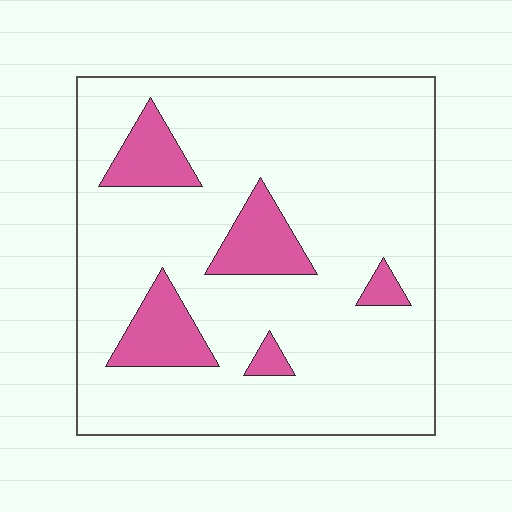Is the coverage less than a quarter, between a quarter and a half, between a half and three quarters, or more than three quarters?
Less than a quarter.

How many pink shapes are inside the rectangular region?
5.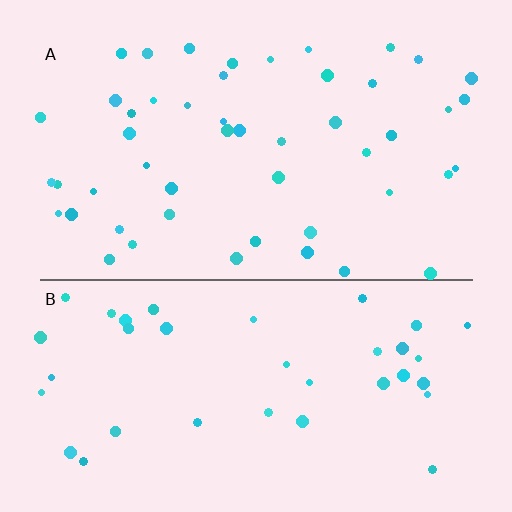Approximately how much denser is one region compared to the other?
Approximately 1.3× — region A over region B.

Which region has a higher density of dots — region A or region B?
A (the top).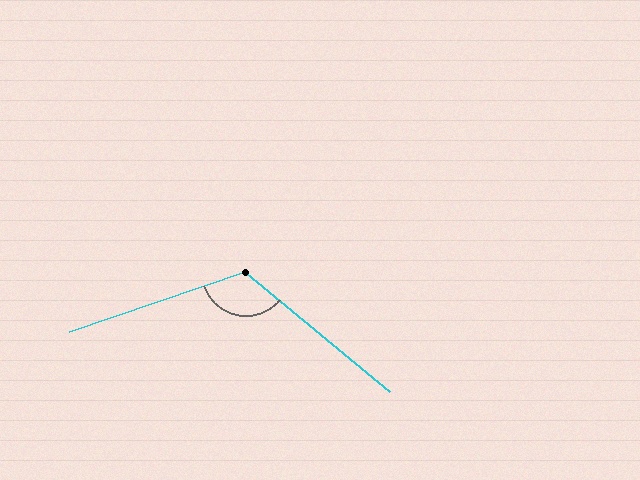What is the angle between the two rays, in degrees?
Approximately 121 degrees.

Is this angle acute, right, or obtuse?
It is obtuse.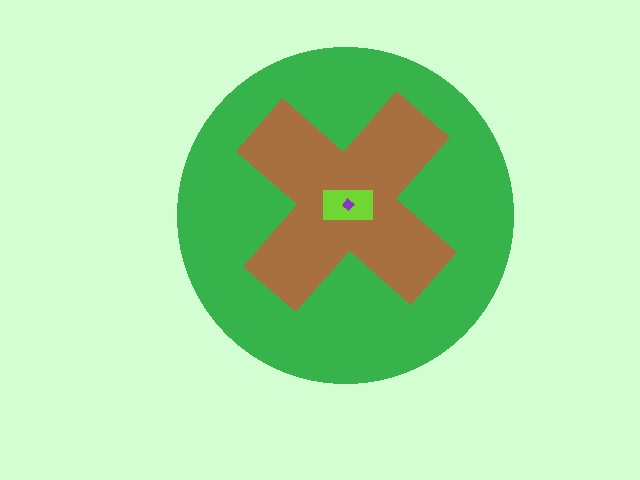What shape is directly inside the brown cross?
The lime rectangle.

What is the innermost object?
The purple diamond.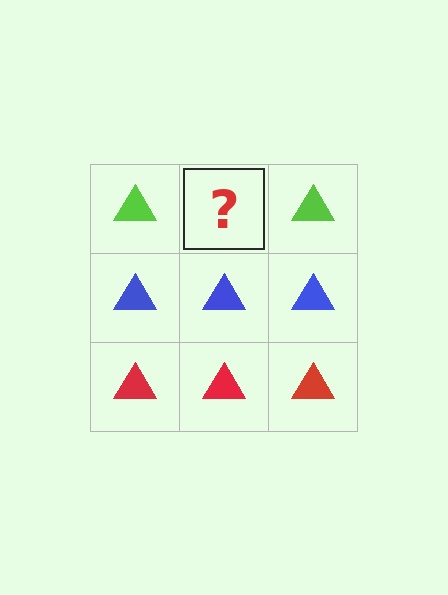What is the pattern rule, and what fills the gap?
The rule is that each row has a consistent color. The gap should be filled with a lime triangle.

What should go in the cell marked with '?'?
The missing cell should contain a lime triangle.